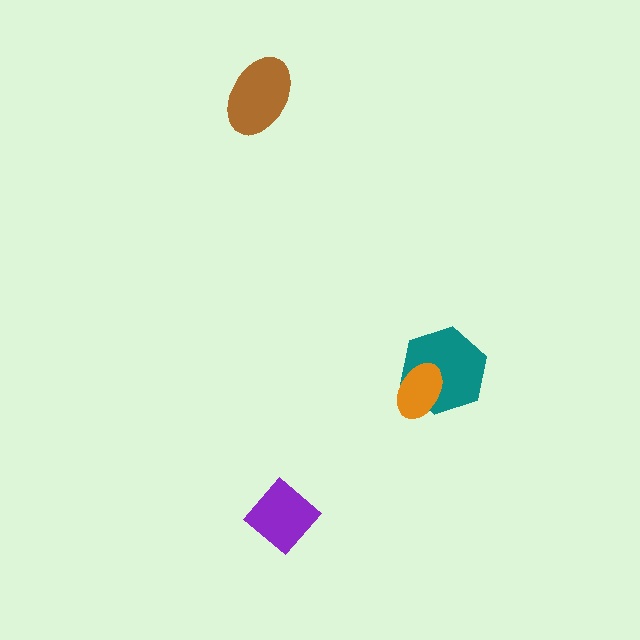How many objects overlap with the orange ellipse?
1 object overlaps with the orange ellipse.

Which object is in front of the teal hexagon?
The orange ellipse is in front of the teal hexagon.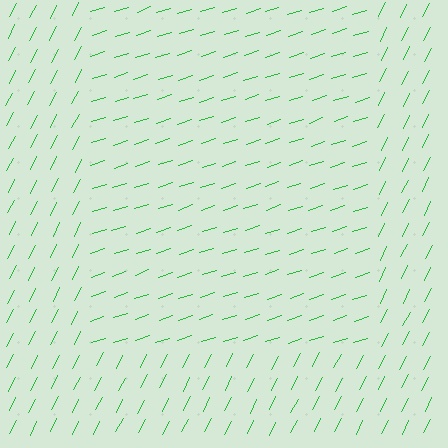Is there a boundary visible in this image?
Yes, there is a texture boundary formed by a change in line orientation.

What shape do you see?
I see a rectangle.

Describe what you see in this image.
The image is filled with small green line segments. A rectangle region in the image has lines oriented differently from the surrounding lines, creating a visible texture boundary.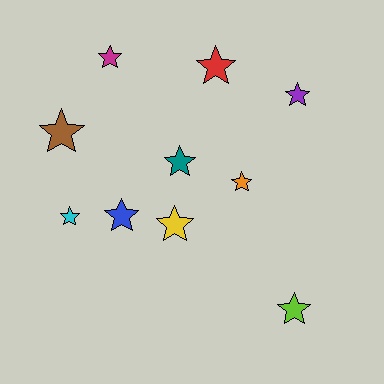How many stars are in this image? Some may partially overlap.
There are 10 stars.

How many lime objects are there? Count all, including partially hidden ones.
There is 1 lime object.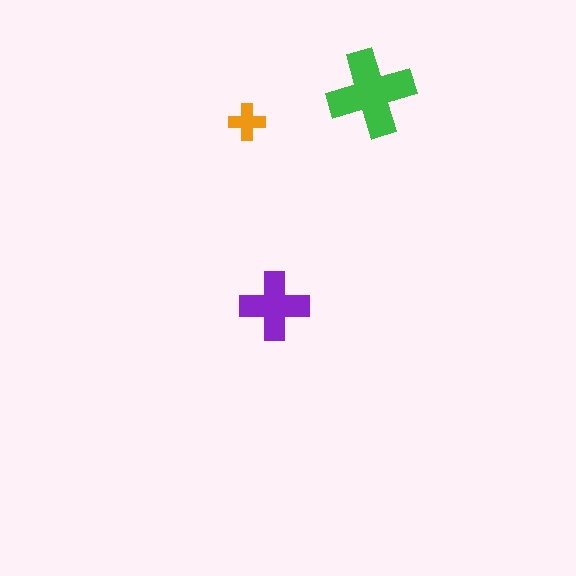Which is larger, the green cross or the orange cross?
The green one.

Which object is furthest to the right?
The green cross is rightmost.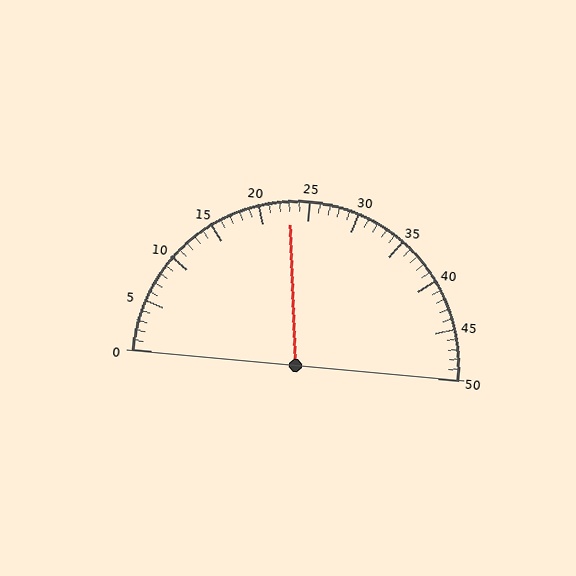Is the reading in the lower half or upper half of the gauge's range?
The reading is in the lower half of the range (0 to 50).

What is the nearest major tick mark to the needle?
The nearest major tick mark is 25.